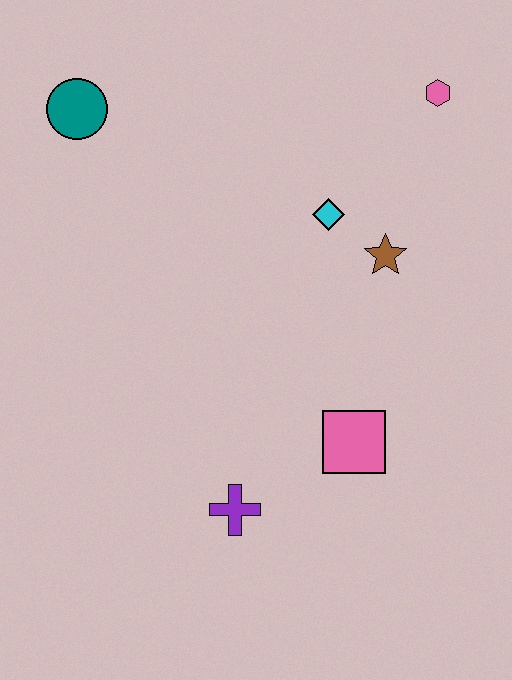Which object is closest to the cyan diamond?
The brown star is closest to the cyan diamond.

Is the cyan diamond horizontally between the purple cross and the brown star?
Yes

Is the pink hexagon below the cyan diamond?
No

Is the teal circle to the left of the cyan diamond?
Yes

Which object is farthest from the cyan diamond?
The purple cross is farthest from the cyan diamond.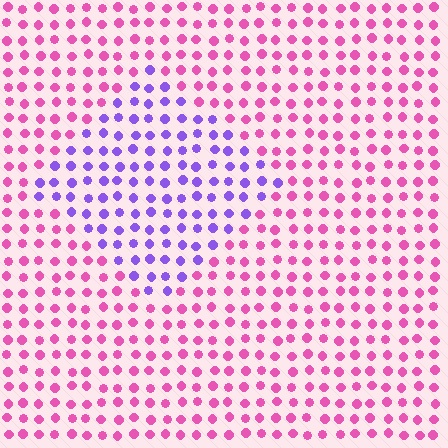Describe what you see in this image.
The image is filled with small pink elements in a uniform arrangement. A diamond-shaped region is visible where the elements are tinted to a slightly different hue, forming a subtle color boundary.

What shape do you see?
I see a diamond.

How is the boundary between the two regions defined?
The boundary is defined purely by a slight shift in hue (about 58 degrees). Spacing, size, and orientation are identical on both sides.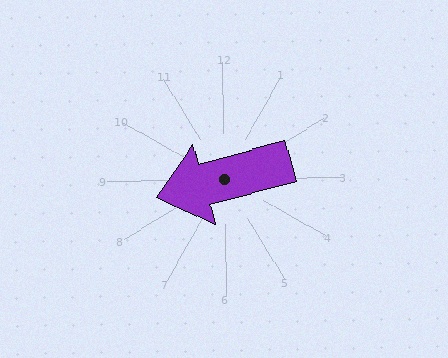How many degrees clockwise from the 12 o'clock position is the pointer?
Approximately 256 degrees.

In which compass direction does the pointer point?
West.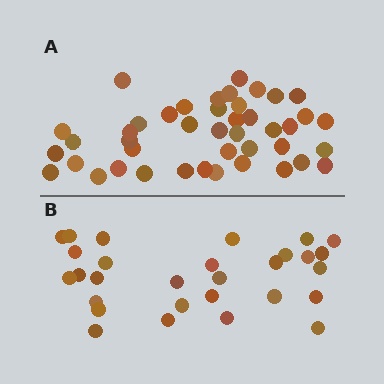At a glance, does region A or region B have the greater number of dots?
Region A (the top region) has more dots.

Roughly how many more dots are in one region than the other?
Region A has approximately 15 more dots than region B.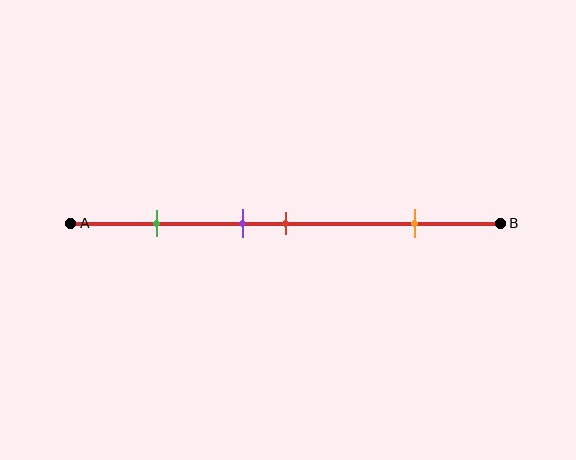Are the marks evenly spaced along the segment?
No, the marks are not evenly spaced.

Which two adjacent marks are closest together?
The purple and red marks are the closest adjacent pair.